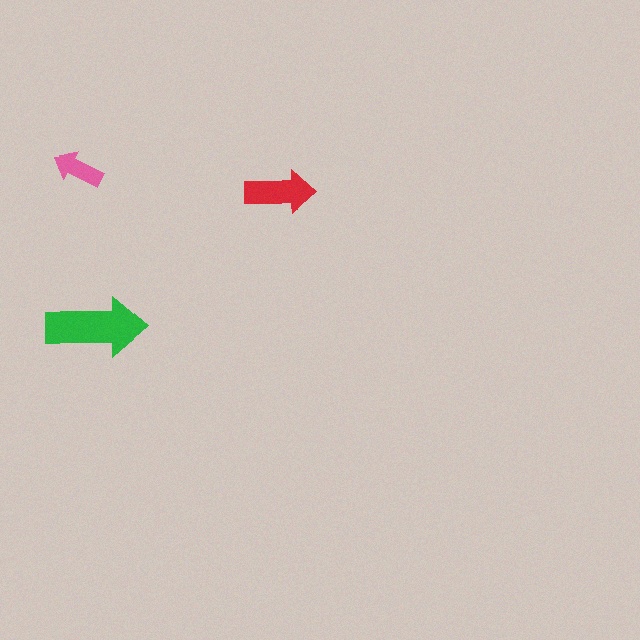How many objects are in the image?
There are 3 objects in the image.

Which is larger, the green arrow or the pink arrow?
The green one.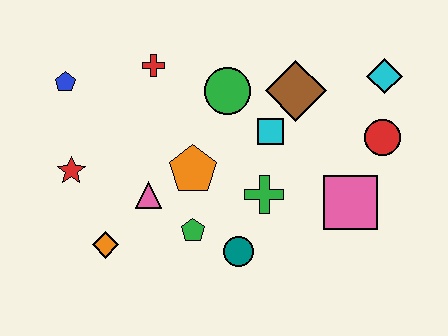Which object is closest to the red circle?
The cyan diamond is closest to the red circle.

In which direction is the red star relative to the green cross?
The red star is to the left of the green cross.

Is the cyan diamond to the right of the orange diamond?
Yes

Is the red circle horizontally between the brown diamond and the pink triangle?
No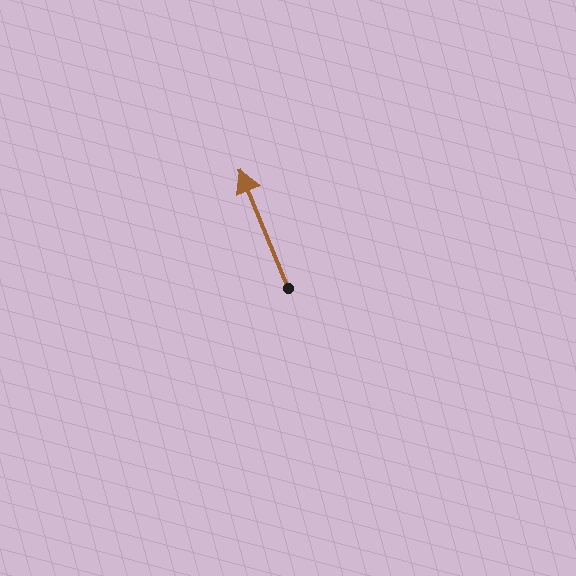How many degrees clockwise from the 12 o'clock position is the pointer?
Approximately 338 degrees.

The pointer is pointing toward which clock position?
Roughly 11 o'clock.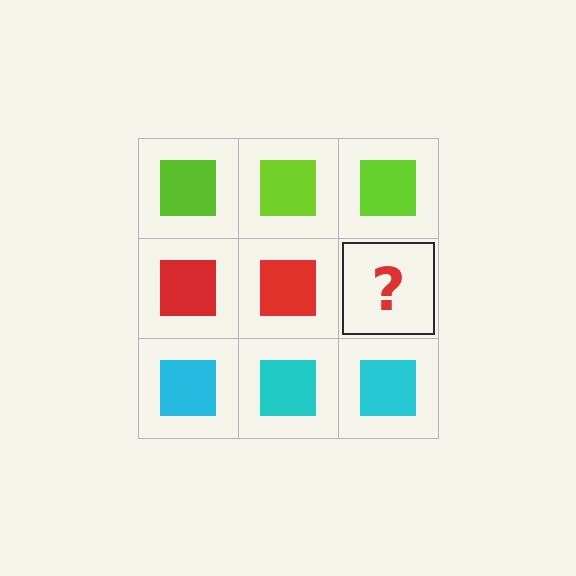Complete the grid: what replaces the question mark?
The question mark should be replaced with a red square.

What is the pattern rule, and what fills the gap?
The rule is that each row has a consistent color. The gap should be filled with a red square.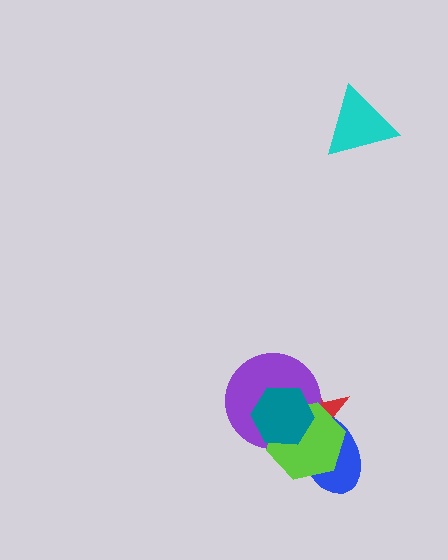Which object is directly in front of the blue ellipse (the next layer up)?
The lime hexagon is directly in front of the blue ellipse.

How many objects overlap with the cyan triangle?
0 objects overlap with the cyan triangle.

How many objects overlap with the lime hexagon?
4 objects overlap with the lime hexagon.